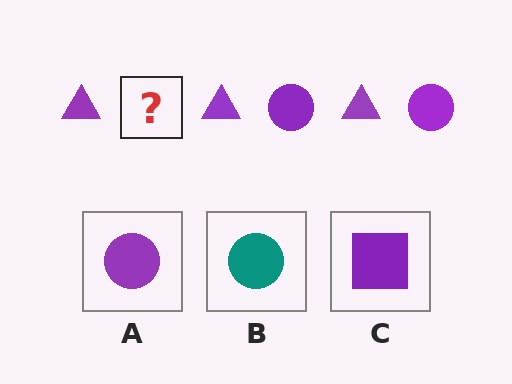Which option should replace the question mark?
Option A.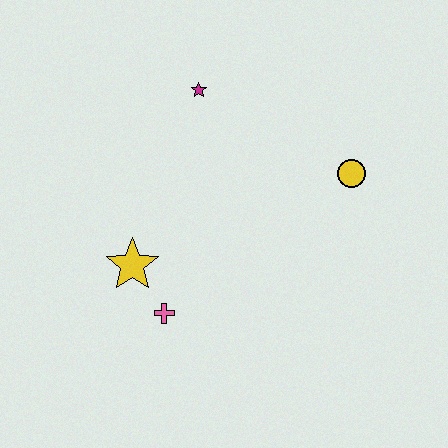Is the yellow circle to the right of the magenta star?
Yes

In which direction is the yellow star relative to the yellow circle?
The yellow star is to the left of the yellow circle.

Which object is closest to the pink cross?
The yellow star is closest to the pink cross.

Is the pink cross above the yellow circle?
No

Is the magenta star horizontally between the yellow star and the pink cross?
No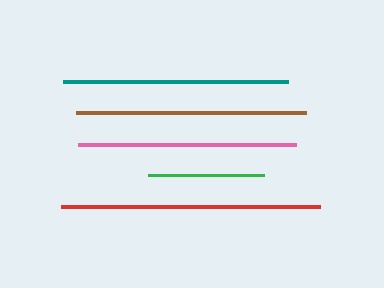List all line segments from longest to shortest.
From longest to shortest: red, brown, teal, pink, green.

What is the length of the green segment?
The green segment is approximately 116 pixels long.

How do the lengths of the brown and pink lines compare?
The brown and pink lines are approximately the same length.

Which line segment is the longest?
The red line is the longest at approximately 260 pixels.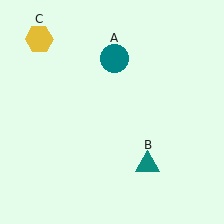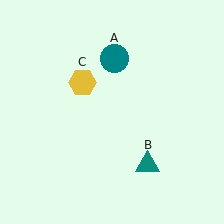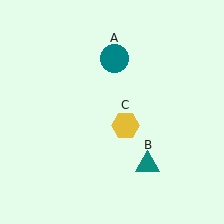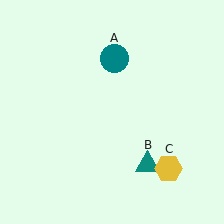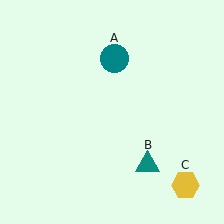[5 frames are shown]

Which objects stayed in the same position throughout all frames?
Teal circle (object A) and teal triangle (object B) remained stationary.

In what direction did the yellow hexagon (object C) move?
The yellow hexagon (object C) moved down and to the right.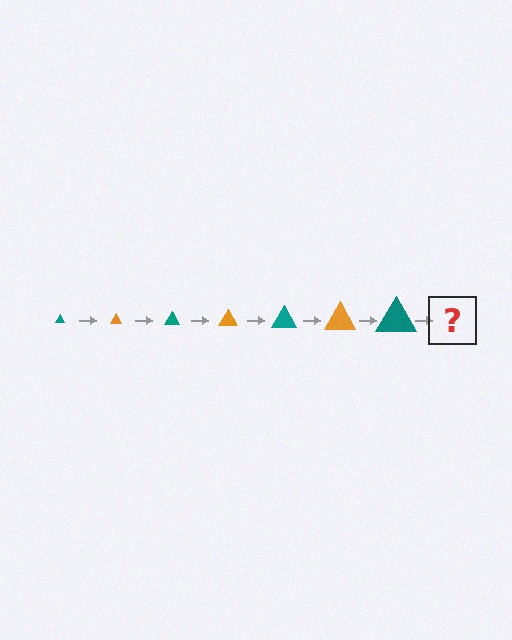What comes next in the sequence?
The next element should be an orange triangle, larger than the previous one.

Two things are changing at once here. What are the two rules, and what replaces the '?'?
The two rules are that the triangle grows larger each step and the color cycles through teal and orange. The '?' should be an orange triangle, larger than the previous one.